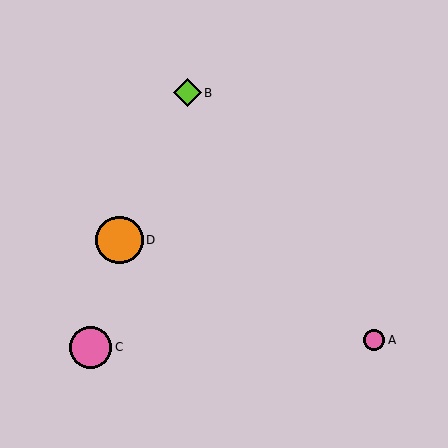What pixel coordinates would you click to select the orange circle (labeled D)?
Click at (119, 240) to select the orange circle D.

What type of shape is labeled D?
Shape D is an orange circle.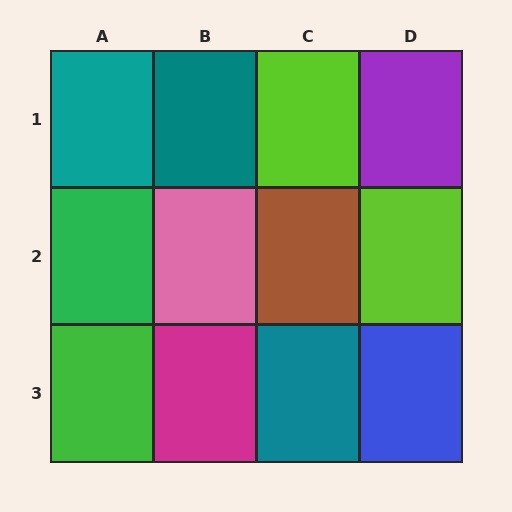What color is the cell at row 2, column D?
Lime.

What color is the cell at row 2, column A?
Green.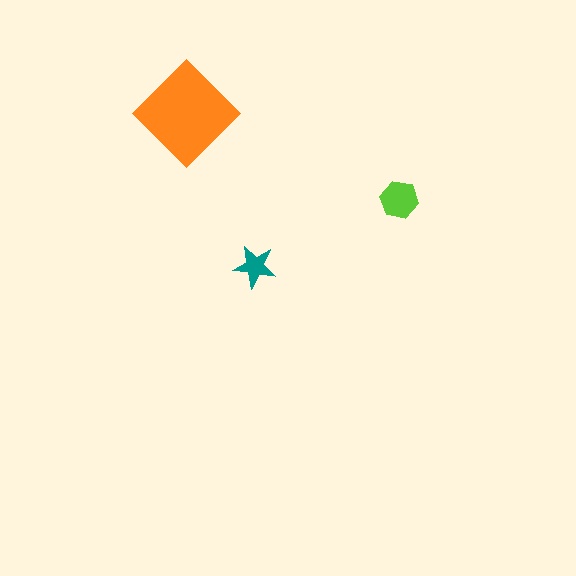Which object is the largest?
The orange diamond.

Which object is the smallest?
The teal star.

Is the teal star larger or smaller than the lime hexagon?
Smaller.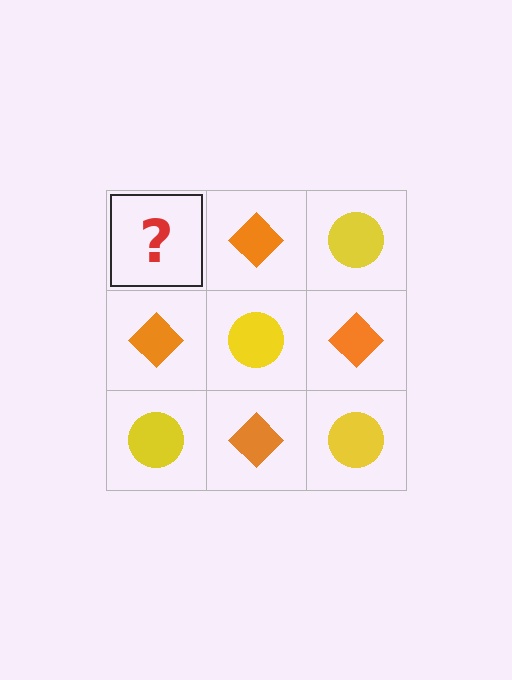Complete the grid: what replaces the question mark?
The question mark should be replaced with a yellow circle.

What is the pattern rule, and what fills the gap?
The rule is that it alternates yellow circle and orange diamond in a checkerboard pattern. The gap should be filled with a yellow circle.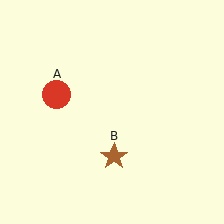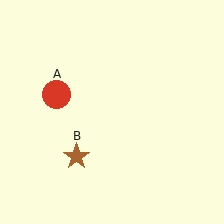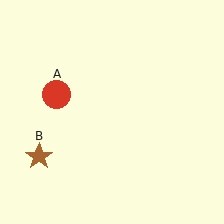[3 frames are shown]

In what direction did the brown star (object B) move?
The brown star (object B) moved left.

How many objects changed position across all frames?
1 object changed position: brown star (object B).